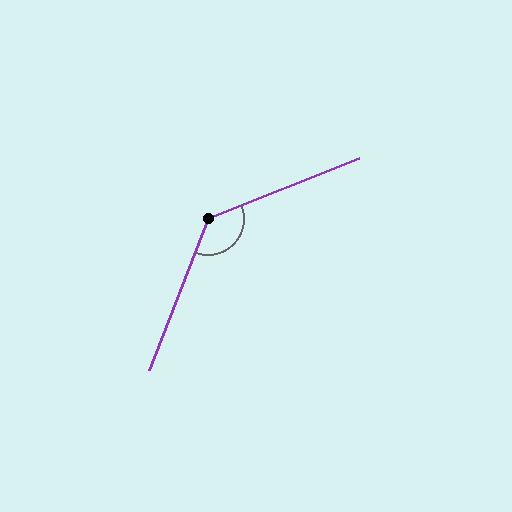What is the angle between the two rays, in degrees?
Approximately 133 degrees.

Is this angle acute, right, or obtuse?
It is obtuse.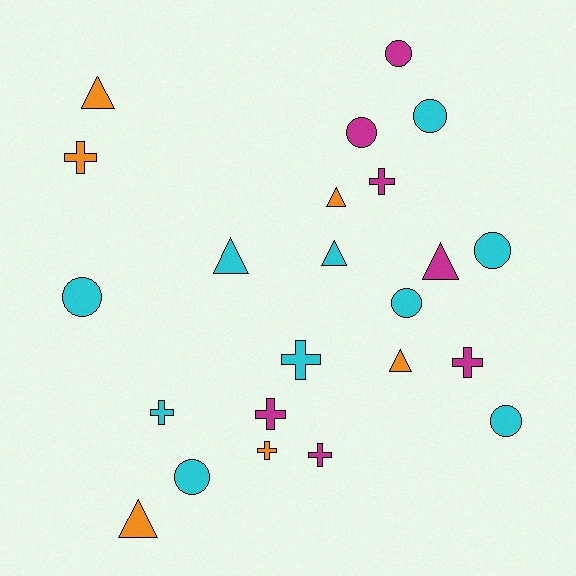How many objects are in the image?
There are 23 objects.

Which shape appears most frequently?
Cross, with 8 objects.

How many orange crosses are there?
There are 2 orange crosses.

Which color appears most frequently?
Cyan, with 10 objects.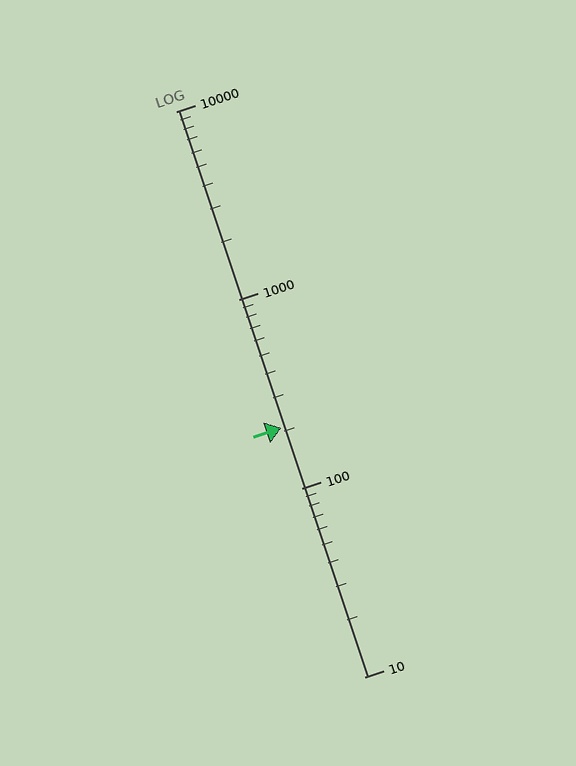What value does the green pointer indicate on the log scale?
The pointer indicates approximately 210.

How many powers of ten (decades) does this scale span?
The scale spans 3 decades, from 10 to 10000.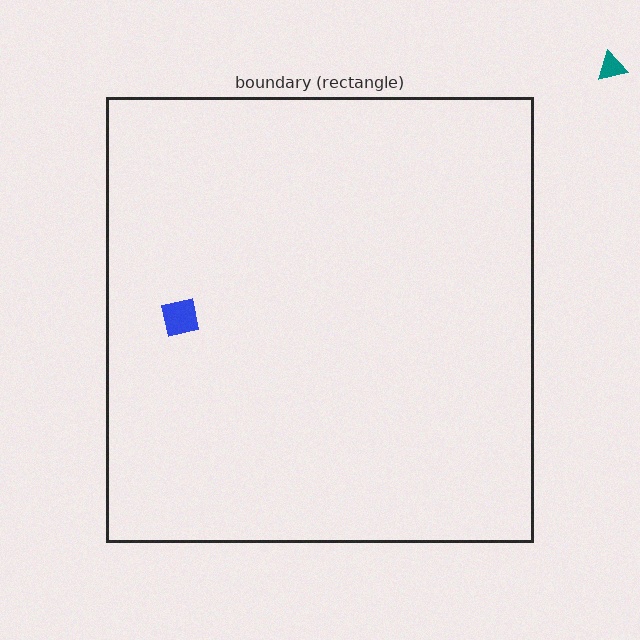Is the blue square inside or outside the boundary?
Inside.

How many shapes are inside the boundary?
1 inside, 1 outside.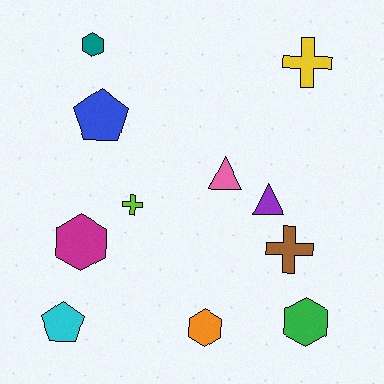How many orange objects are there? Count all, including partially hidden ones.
There is 1 orange object.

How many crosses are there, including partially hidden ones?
There are 3 crosses.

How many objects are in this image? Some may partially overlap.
There are 11 objects.